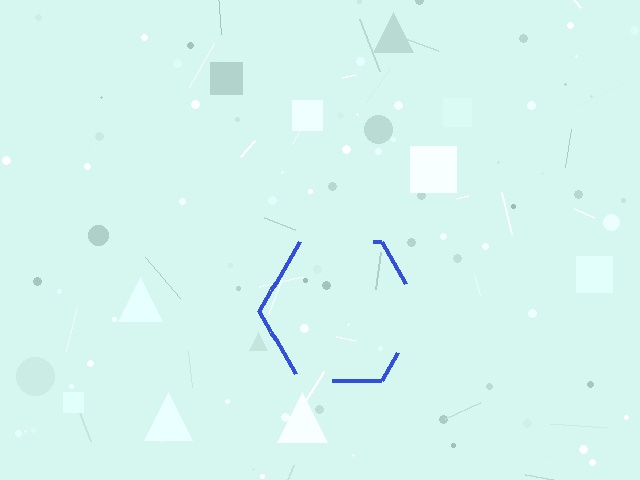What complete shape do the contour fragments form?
The contour fragments form a hexagon.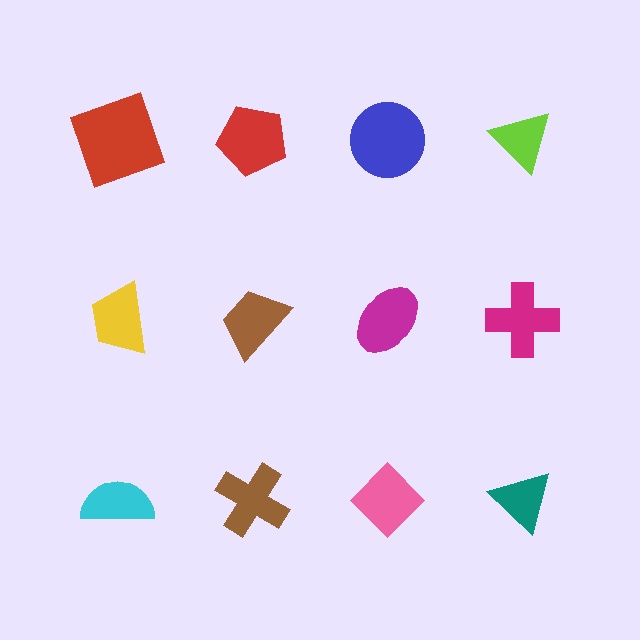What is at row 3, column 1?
A cyan semicircle.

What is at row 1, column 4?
A lime triangle.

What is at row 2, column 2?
A brown trapezoid.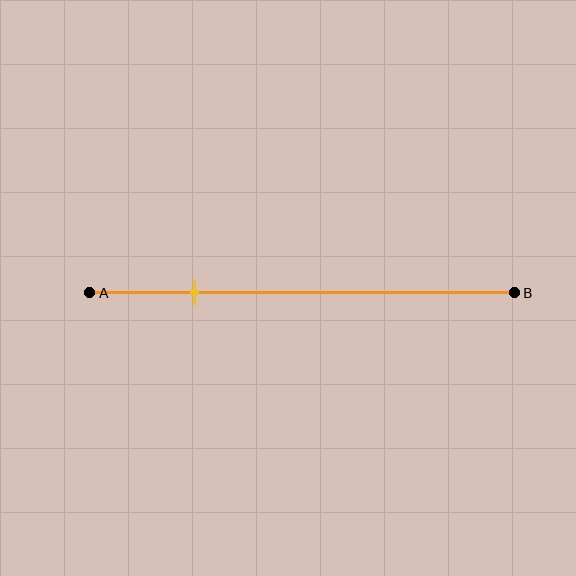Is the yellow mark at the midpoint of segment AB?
No, the mark is at about 25% from A, not at the 50% midpoint.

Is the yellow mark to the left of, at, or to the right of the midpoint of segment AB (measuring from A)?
The yellow mark is to the left of the midpoint of segment AB.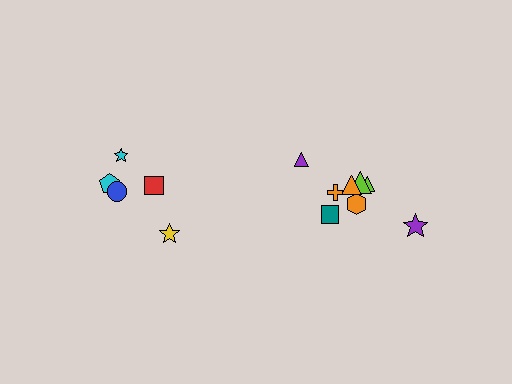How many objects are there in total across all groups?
There are 13 objects.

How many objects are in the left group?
There are 5 objects.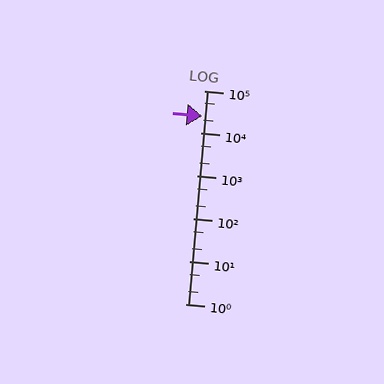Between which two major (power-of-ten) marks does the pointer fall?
The pointer is between 10000 and 100000.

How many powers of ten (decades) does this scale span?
The scale spans 5 decades, from 1 to 100000.